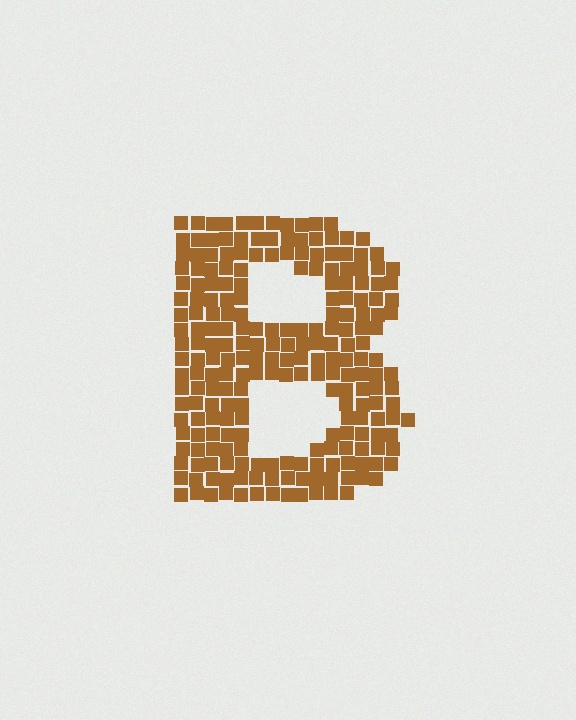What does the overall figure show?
The overall figure shows the letter B.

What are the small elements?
The small elements are squares.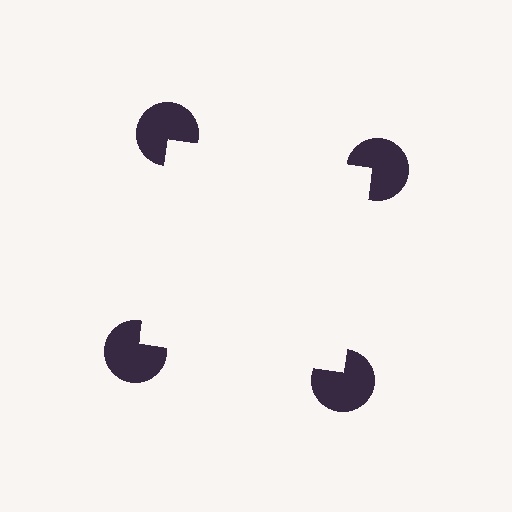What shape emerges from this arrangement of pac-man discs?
An illusory square — its edges are inferred from the aligned wedge cuts in the pac-man discs, not physically drawn.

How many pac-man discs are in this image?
There are 4 — one at each vertex of the illusory square.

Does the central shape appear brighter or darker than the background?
It typically appears slightly brighter than the background, even though no actual brightness change is drawn.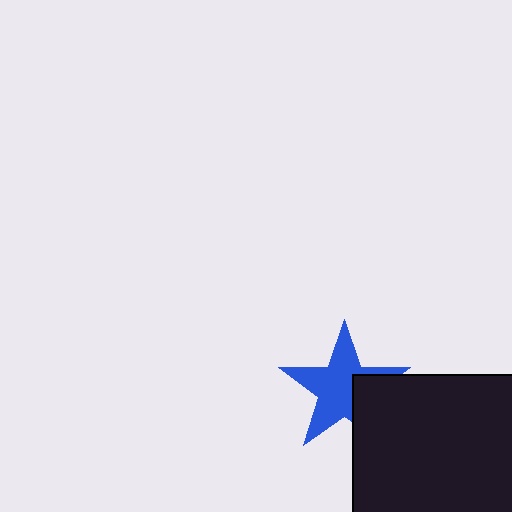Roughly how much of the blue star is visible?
Most of it is visible (roughly 69%).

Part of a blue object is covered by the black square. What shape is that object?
It is a star.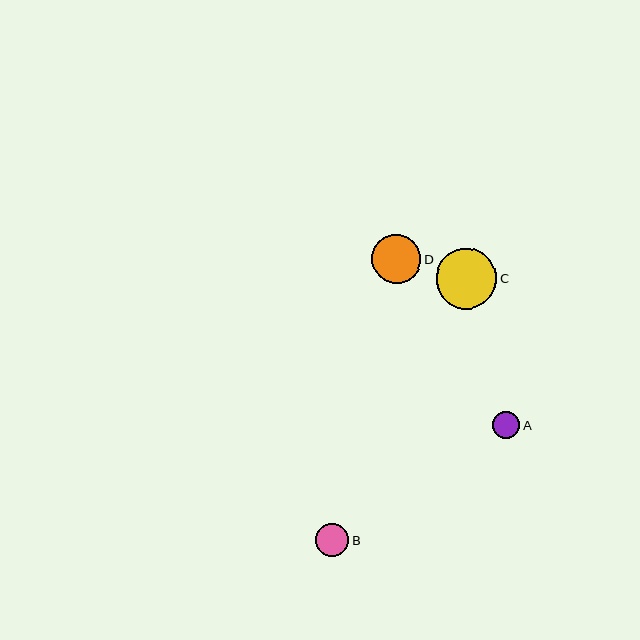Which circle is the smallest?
Circle A is the smallest with a size of approximately 27 pixels.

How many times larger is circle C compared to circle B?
Circle C is approximately 1.9 times the size of circle B.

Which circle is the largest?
Circle C is the largest with a size of approximately 61 pixels.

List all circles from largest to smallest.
From largest to smallest: C, D, B, A.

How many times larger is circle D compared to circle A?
Circle D is approximately 1.8 times the size of circle A.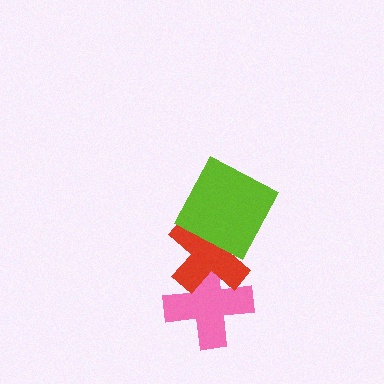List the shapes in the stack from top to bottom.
From top to bottom: the lime square, the red cross, the pink cross.